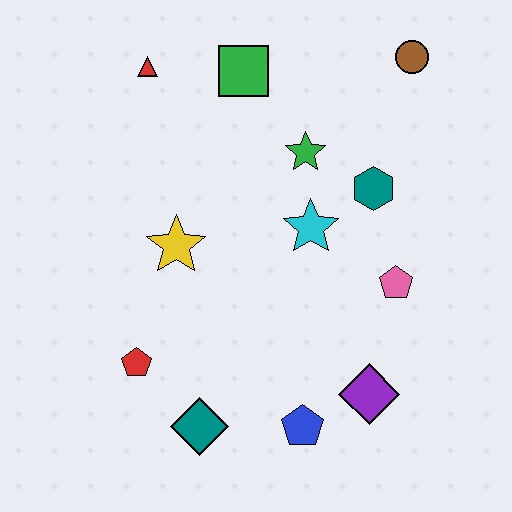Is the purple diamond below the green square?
Yes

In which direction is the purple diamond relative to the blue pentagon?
The purple diamond is to the right of the blue pentagon.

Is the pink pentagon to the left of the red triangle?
No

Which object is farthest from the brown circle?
The teal diamond is farthest from the brown circle.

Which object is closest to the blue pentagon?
The purple diamond is closest to the blue pentagon.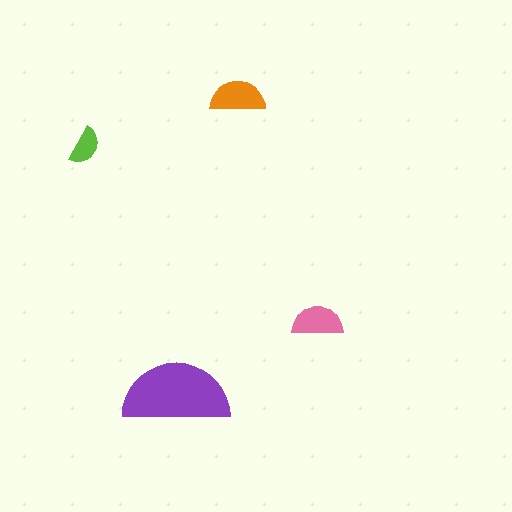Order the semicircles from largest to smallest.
the purple one, the orange one, the pink one, the lime one.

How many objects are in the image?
There are 4 objects in the image.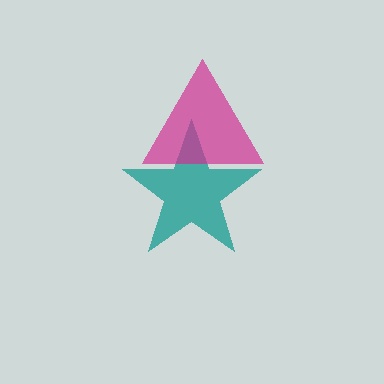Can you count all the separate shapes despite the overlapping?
Yes, there are 2 separate shapes.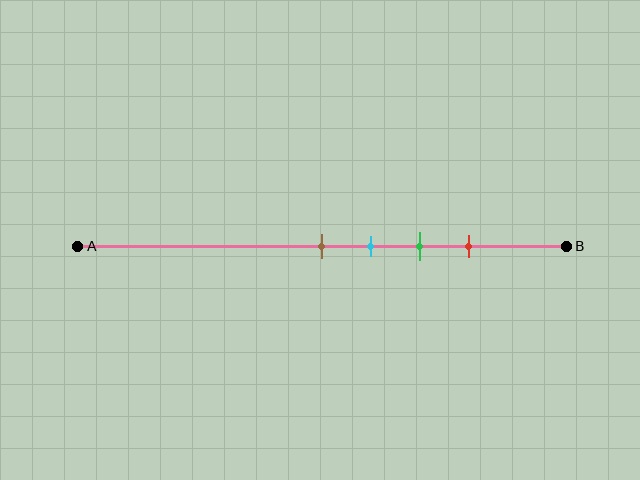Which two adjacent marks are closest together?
The brown and cyan marks are the closest adjacent pair.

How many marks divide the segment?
There are 4 marks dividing the segment.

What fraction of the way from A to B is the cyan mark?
The cyan mark is approximately 60% (0.6) of the way from A to B.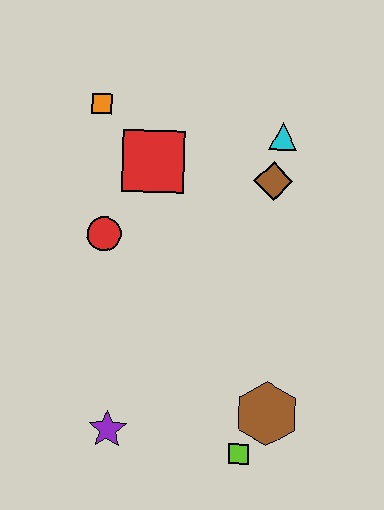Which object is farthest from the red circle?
The lime square is farthest from the red circle.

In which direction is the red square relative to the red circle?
The red square is above the red circle.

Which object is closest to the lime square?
The brown hexagon is closest to the lime square.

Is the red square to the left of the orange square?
No